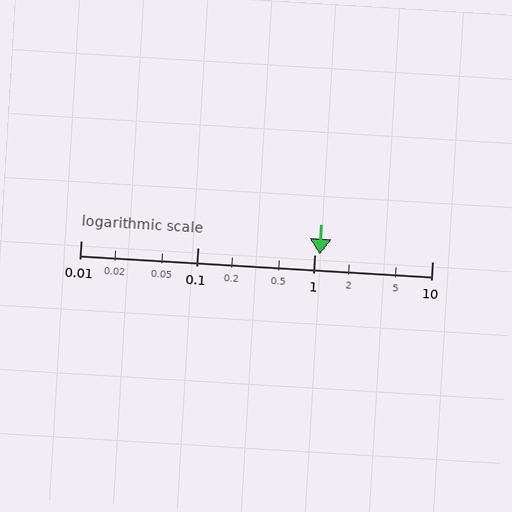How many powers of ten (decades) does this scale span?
The scale spans 3 decades, from 0.01 to 10.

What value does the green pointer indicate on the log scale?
The pointer indicates approximately 1.1.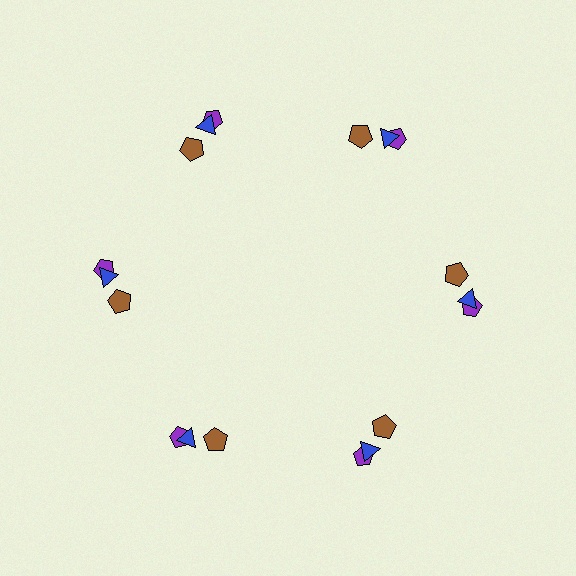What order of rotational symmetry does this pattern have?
This pattern has 6-fold rotational symmetry.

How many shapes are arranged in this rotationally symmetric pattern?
There are 18 shapes, arranged in 6 groups of 3.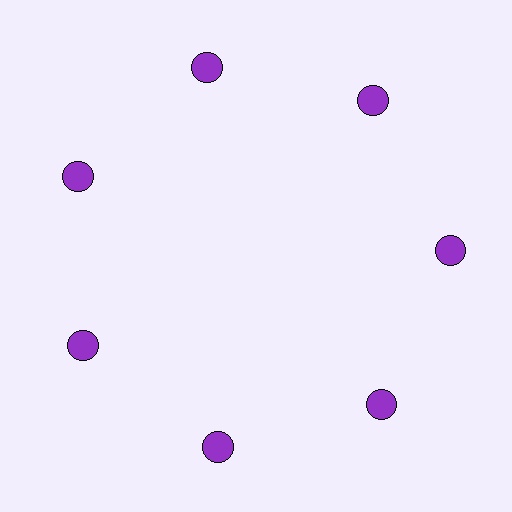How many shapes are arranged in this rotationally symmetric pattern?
There are 7 shapes, arranged in 7 groups of 1.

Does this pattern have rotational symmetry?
Yes, this pattern has 7-fold rotational symmetry. It looks the same after rotating 51 degrees around the center.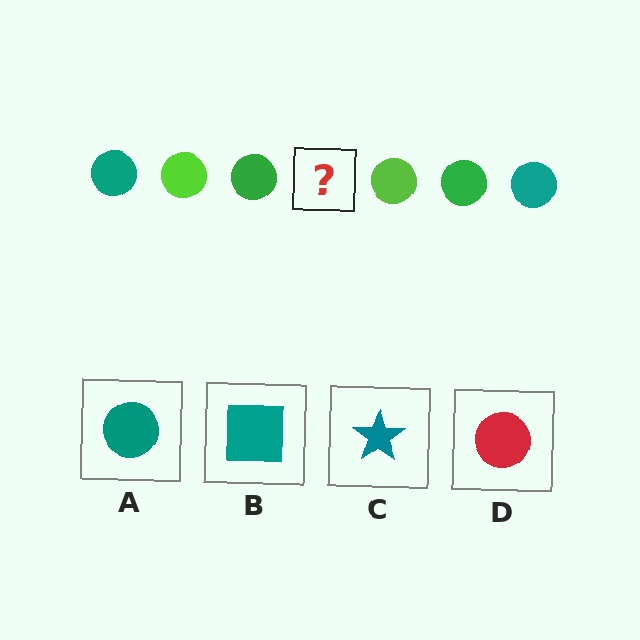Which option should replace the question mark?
Option A.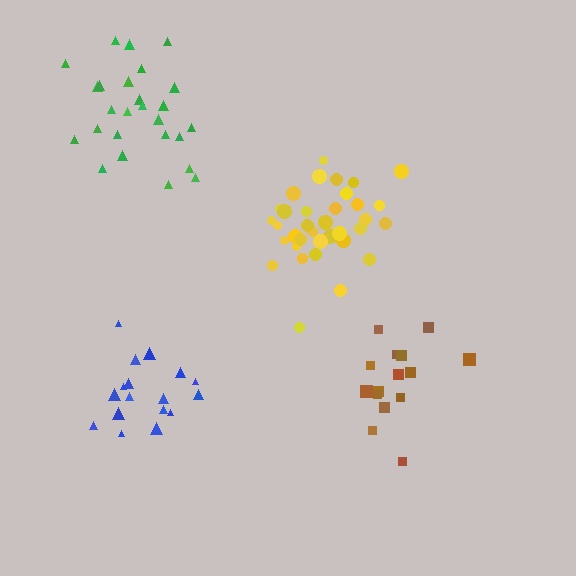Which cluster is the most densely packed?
Blue.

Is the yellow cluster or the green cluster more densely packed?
Green.